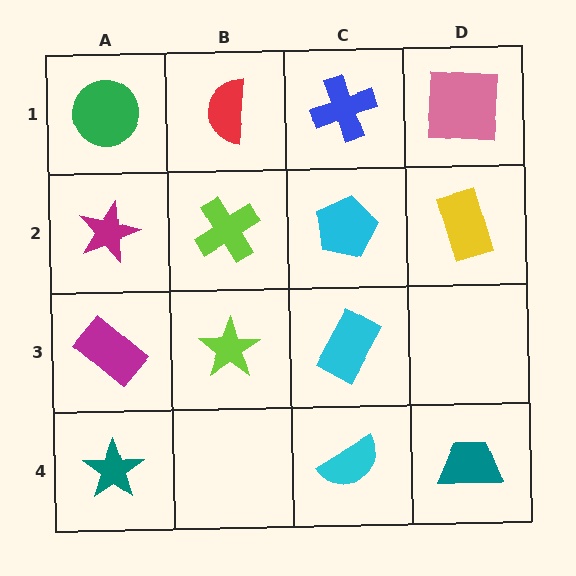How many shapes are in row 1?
4 shapes.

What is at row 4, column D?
A teal trapezoid.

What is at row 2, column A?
A magenta star.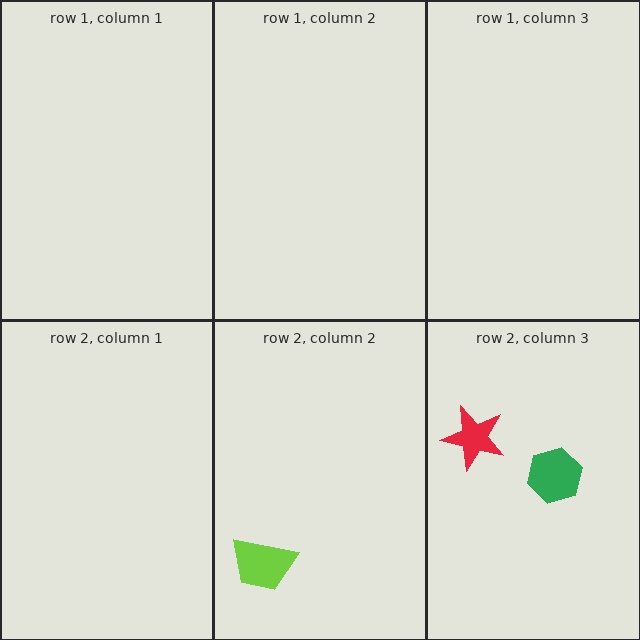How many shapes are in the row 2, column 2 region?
1.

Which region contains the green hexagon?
The row 2, column 3 region.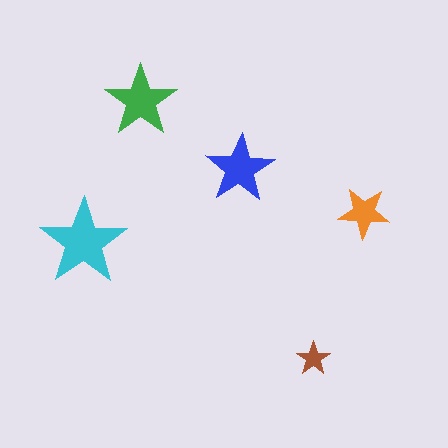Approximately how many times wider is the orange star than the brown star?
About 1.5 times wider.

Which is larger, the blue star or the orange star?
The blue one.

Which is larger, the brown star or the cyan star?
The cyan one.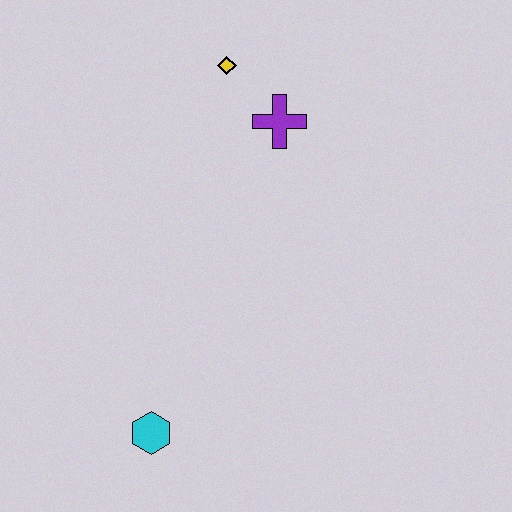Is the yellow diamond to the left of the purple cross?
Yes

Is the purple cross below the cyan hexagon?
No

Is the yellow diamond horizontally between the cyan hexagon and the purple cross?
Yes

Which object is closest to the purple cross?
The yellow diamond is closest to the purple cross.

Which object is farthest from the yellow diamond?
The cyan hexagon is farthest from the yellow diamond.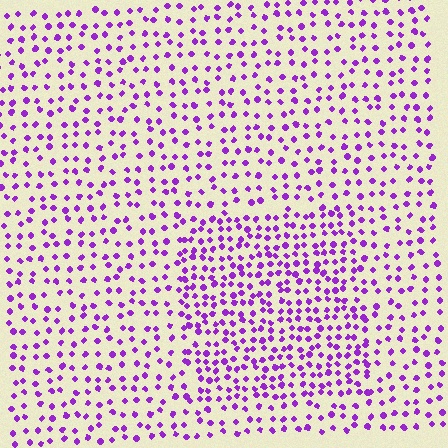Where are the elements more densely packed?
The elements are more densely packed inside the rectangle boundary.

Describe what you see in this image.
The image contains small purple elements arranged at two different densities. A rectangle-shaped region is visible where the elements are more densely packed than the surrounding area.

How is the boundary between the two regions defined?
The boundary is defined by a change in element density (approximately 1.7x ratio). All elements are the same color, size, and shape.